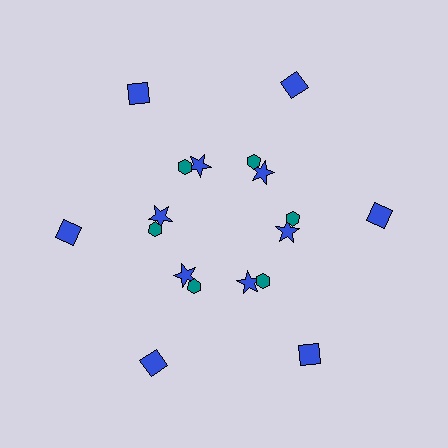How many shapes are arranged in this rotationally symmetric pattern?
There are 18 shapes, arranged in 6 groups of 3.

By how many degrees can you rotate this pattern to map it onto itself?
The pattern maps onto itself every 60 degrees of rotation.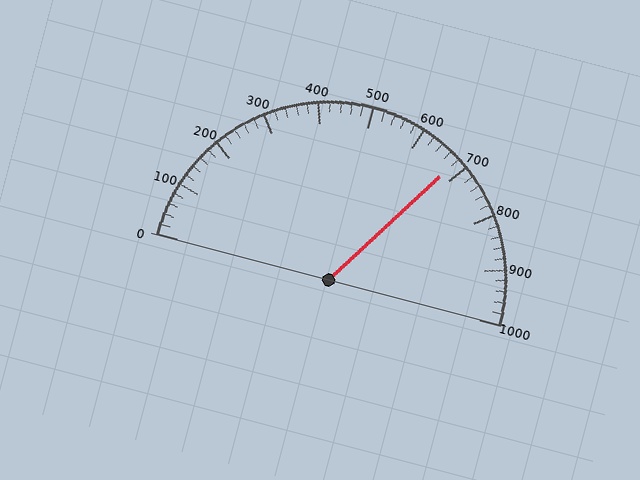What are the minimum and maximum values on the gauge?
The gauge ranges from 0 to 1000.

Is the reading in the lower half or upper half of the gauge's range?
The reading is in the upper half of the range (0 to 1000).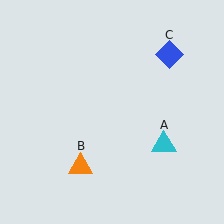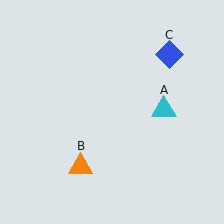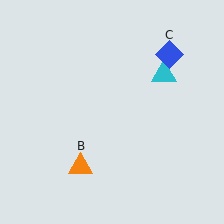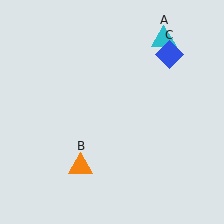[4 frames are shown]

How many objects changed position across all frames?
1 object changed position: cyan triangle (object A).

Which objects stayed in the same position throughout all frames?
Orange triangle (object B) and blue diamond (object C) remained stationary.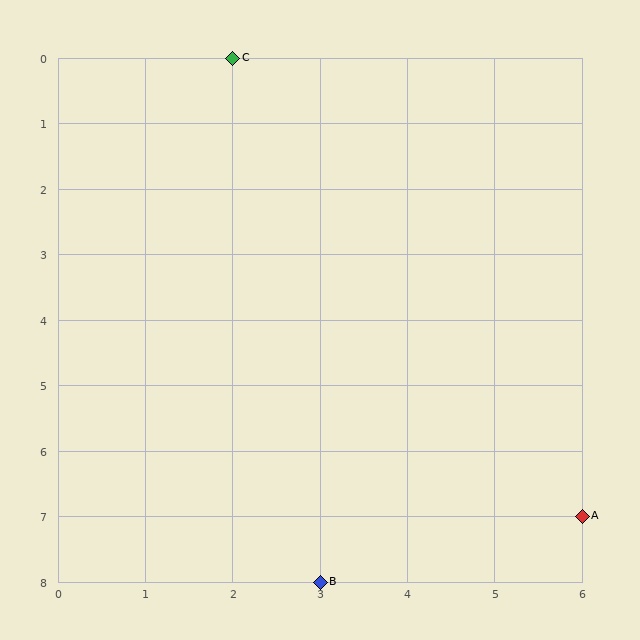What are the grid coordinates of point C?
Point C is at grid coordinates (2, 0).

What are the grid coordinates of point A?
Point A is at grid coordinates (6, 7).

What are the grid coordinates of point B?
Point B is at grid coordinates (3, 8).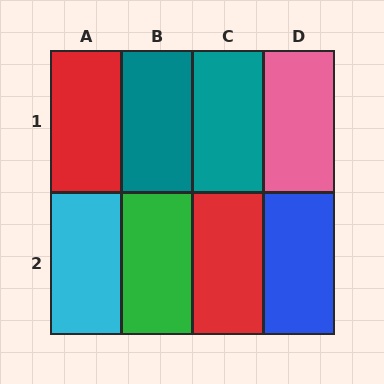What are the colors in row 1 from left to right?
Red, teal, teal, pink.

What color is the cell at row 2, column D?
Blue.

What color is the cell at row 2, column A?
Cyan.